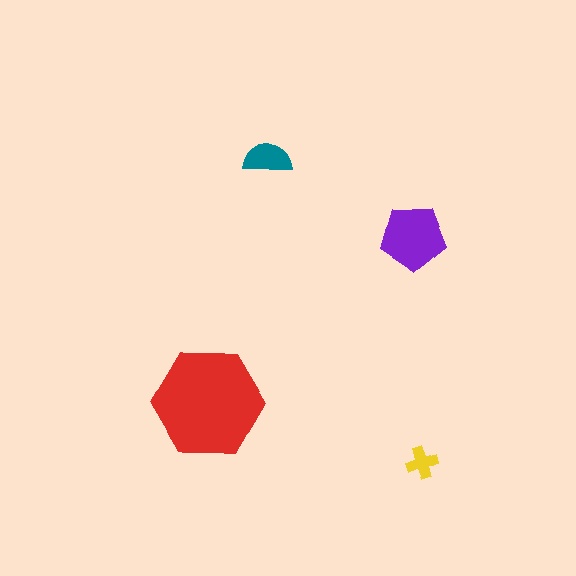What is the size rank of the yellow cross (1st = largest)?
4th.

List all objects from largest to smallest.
The red hexagon, the purple pentagon, the teal semicircle, the yellow cross.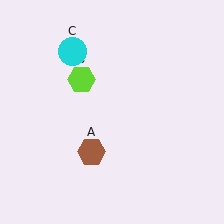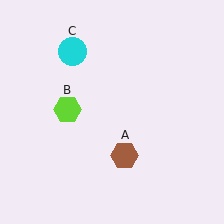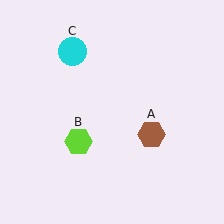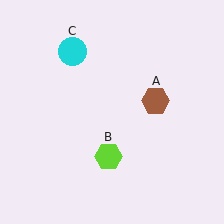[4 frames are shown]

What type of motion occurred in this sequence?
The brown hexagon (object A), lime hexagon (object B) rotated counterclockwise around the center of the scene.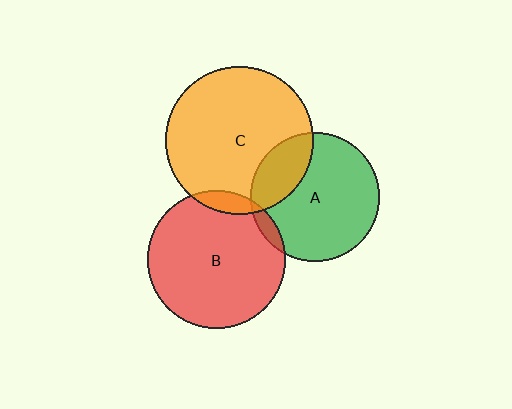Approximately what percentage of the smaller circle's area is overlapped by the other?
Approximately 5%.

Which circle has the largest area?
Circle C (orange).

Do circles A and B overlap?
Yes.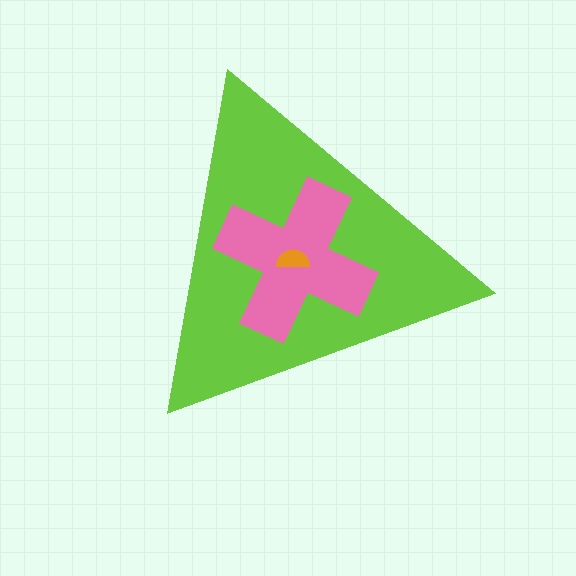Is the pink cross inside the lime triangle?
Yes.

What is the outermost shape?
The lime triangle.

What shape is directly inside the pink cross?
The orange semicircle.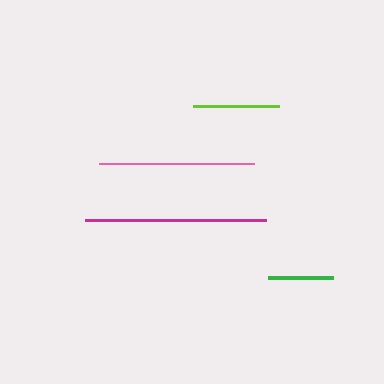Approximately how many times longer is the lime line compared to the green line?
The lime line is approximately 1.3 times the length of the green line.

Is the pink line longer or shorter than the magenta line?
The magenta line is longer than the pink line.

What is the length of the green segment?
The green segment is approximately 64 pixels long.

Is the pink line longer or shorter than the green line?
The pink line is longer than the green line.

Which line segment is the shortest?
The green line is the shortest at approximately 64 pixels.